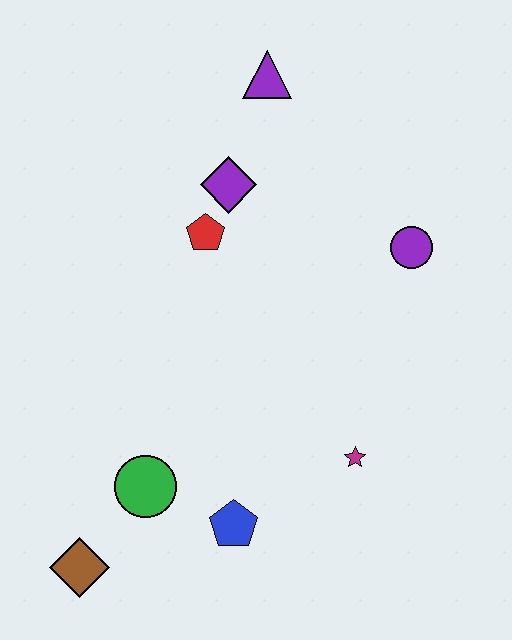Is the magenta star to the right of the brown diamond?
Yes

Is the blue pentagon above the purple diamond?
No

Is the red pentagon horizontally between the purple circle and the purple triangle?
No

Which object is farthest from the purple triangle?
The brown diamond is farthest from the purple triangle.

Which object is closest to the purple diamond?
The red pentagon is closest to the purple diamond.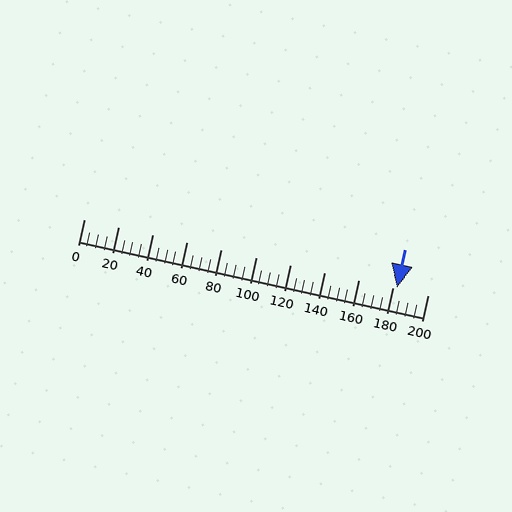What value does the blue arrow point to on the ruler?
The blue arrow points to approximately 182.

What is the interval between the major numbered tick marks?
The major tick marks are spaced 20 units apart.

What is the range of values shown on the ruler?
The ruler shows values from 0 to 200.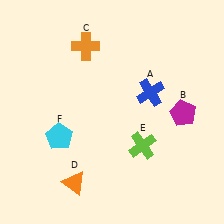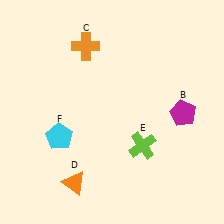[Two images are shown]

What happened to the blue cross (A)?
The blue cross (A) was removed in Image 2. It was in the top-right area of Image 1.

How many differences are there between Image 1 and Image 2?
There is 1 difference between the two images.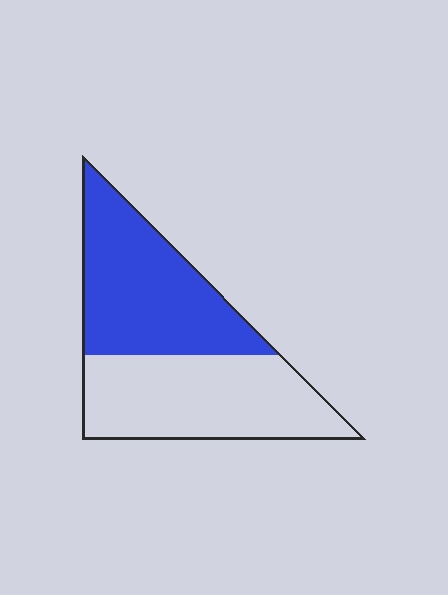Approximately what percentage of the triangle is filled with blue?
Approximately 50%.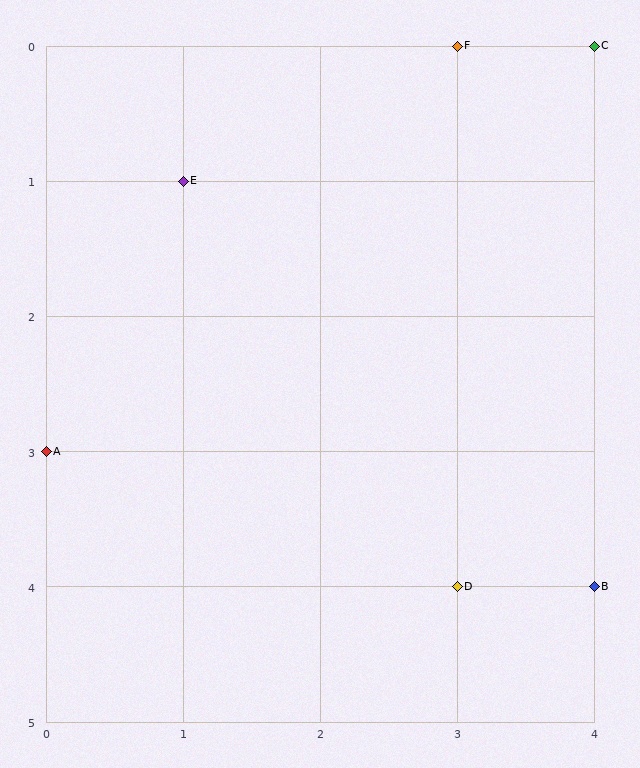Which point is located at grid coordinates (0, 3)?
Point A is at (0, 3).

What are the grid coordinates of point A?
Point A is at grid coordinates (0, 3).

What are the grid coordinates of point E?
Point E is at grid coordinates (1, 1).